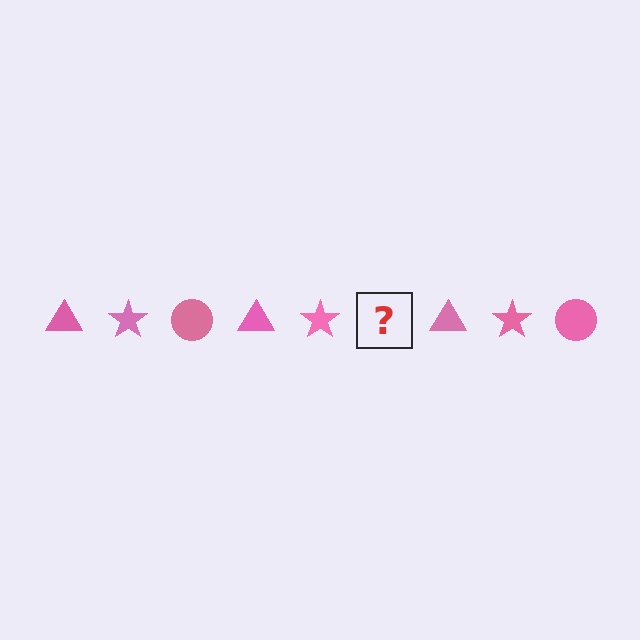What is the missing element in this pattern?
The missing element is a pink circle.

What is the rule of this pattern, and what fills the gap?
The rule is that the pattern cycles through triangle, star, circle shapes in pink. The gap should be filled with a pink circle.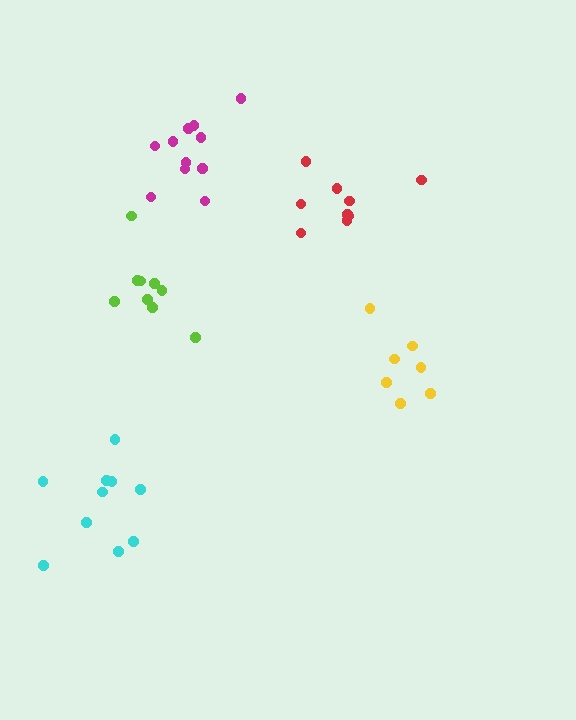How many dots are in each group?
Group 1: 10 dots, Group 2: 7 dots, Group 3: 9 dots, Group 4: 11 dots, Group 5: 9 dots (46 total).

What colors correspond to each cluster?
The clusters are colored: cyan, yellow, lime, magenta, red.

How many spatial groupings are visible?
There are 5 spatial groupings.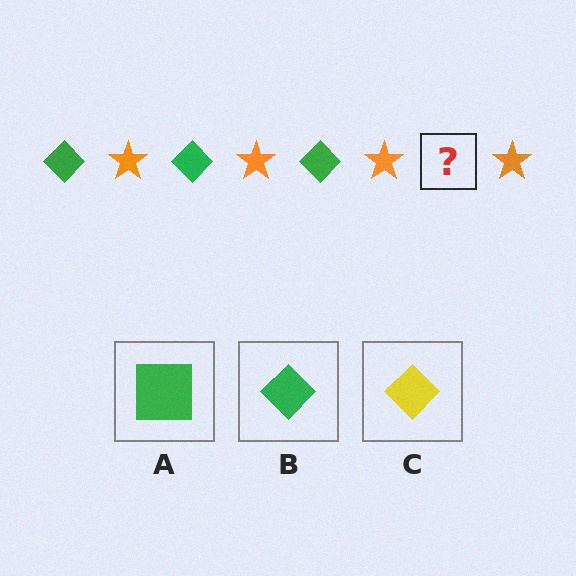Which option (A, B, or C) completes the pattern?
B.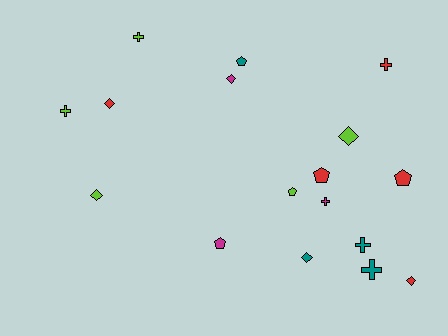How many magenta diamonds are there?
There is 1 magenta diamond.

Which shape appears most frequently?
Diamond, with 6 objects.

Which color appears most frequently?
Lime, with 5 objects.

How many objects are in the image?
There are 17 objects.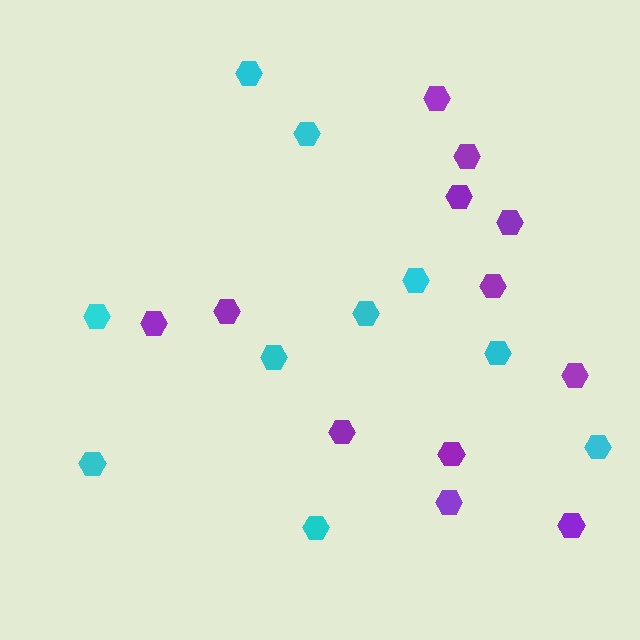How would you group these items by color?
There are 2 groups: one group of purple hexagons (12) and one group of cyan hexagons (10).